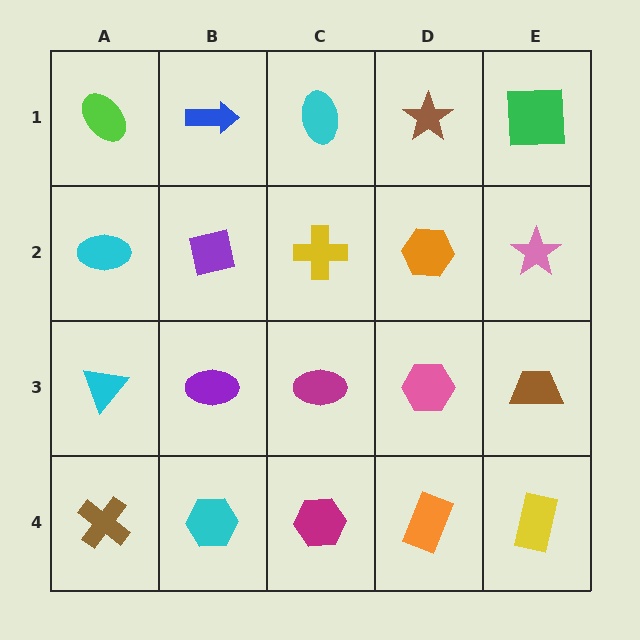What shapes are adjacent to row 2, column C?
A cyan ellipse (row 1, column C), a magenta ellipse (row 3, column C), a purple square (row 2, column B), an orange hexagon (row 2, column D).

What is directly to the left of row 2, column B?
A cyan ellipse.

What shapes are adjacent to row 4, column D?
A pink hexagon (row 3, column D), a magenta hexagon (row 4, column C), a yellow rectangle (row 4, column E).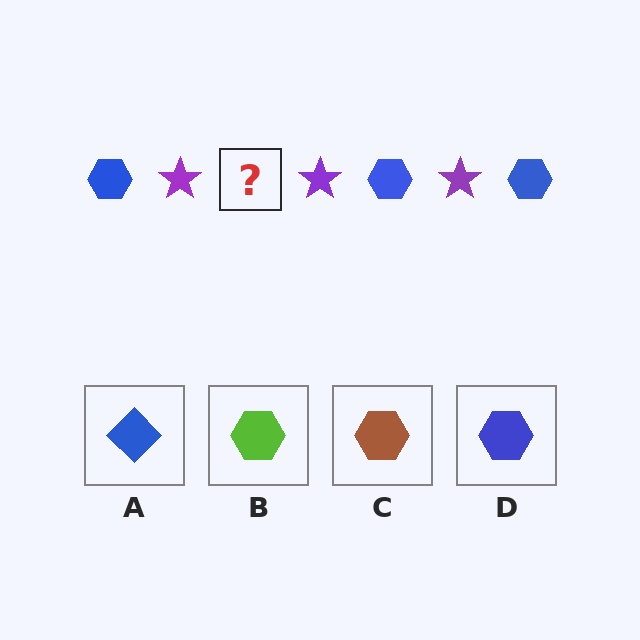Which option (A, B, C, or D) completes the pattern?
D.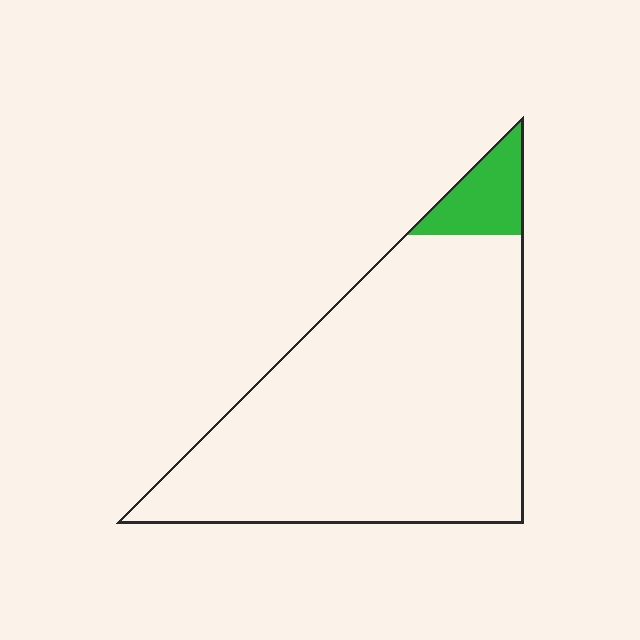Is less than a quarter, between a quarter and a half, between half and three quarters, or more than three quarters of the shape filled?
Less than a quarter.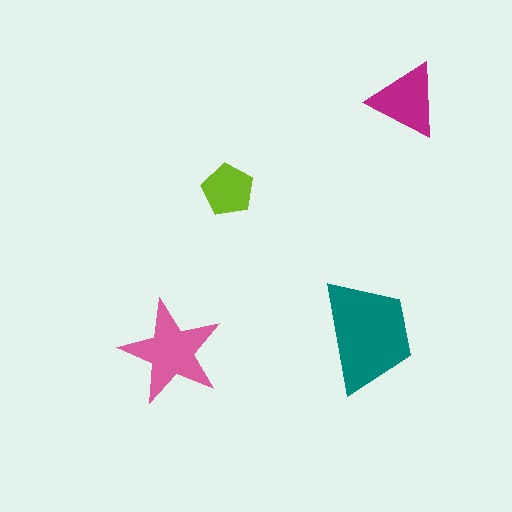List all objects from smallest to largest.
The lime pentagon, the magenta triangle, the pink star, the teal trapezoid.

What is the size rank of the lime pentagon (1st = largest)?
4th.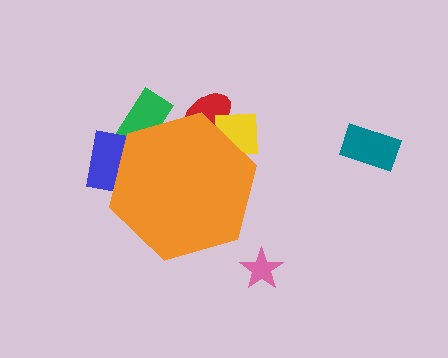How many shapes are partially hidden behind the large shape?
4 shapes are partially hidden.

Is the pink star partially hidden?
No, the pink star is fully visible.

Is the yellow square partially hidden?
Yes, the yellow square is partially hidden behind the orange hexagon.